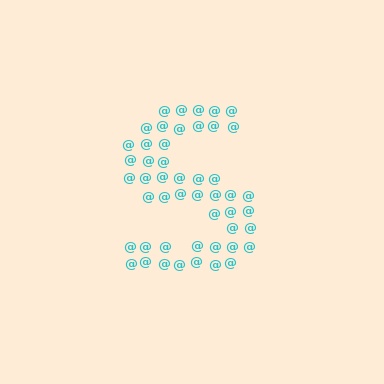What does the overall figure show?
The overall figure shows the letter S.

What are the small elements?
The small elements are at signs.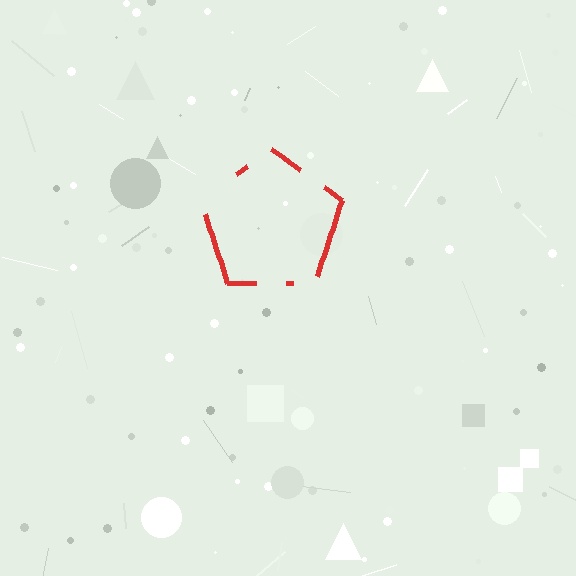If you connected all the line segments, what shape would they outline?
They would outline a pentagon.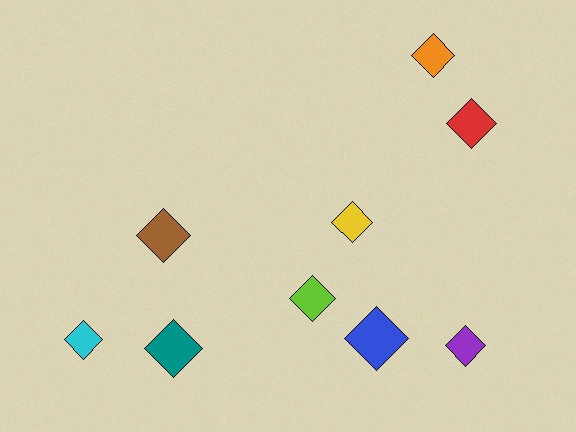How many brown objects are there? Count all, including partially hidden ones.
There is 1 brown object.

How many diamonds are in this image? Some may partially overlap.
There are 9 diamonds.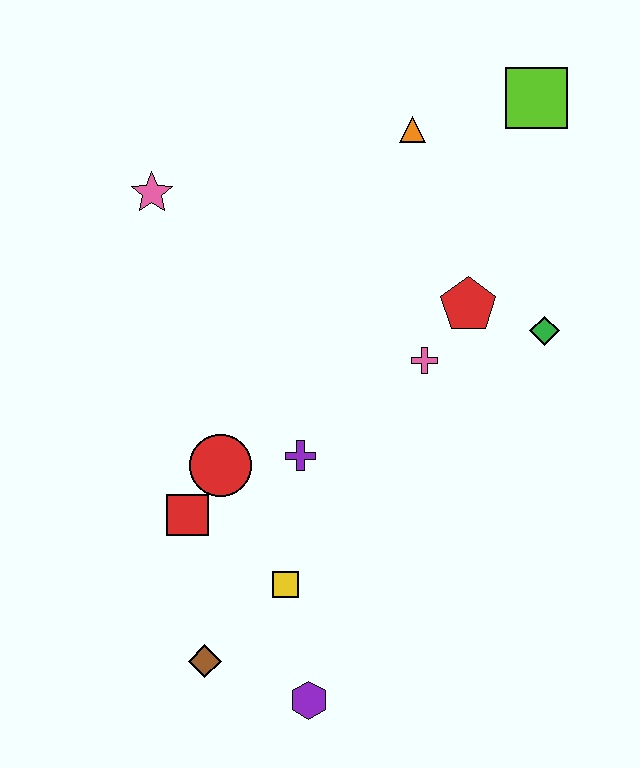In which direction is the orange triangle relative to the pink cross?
The orange triangle is above the pink cross.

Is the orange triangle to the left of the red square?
No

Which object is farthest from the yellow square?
The lime square is farthest from the yellow square.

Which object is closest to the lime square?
The orange triangle is closest to the lime square.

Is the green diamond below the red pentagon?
Yes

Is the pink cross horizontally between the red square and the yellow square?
No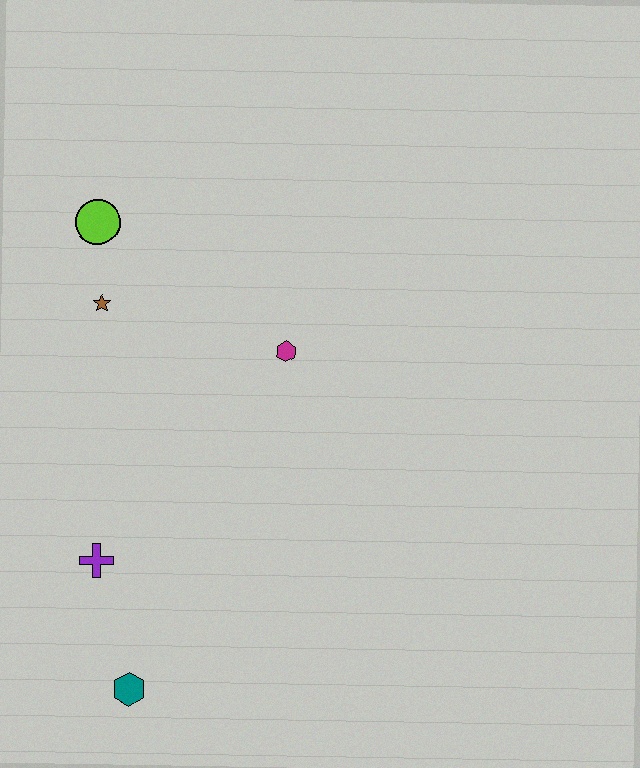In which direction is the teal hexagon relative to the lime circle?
The teal hexagon is below the lime circle.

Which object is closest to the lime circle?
The brown star is closest to the lime circle.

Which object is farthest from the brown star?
The teal hexagon is farthest from the brown star.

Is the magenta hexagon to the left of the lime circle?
No